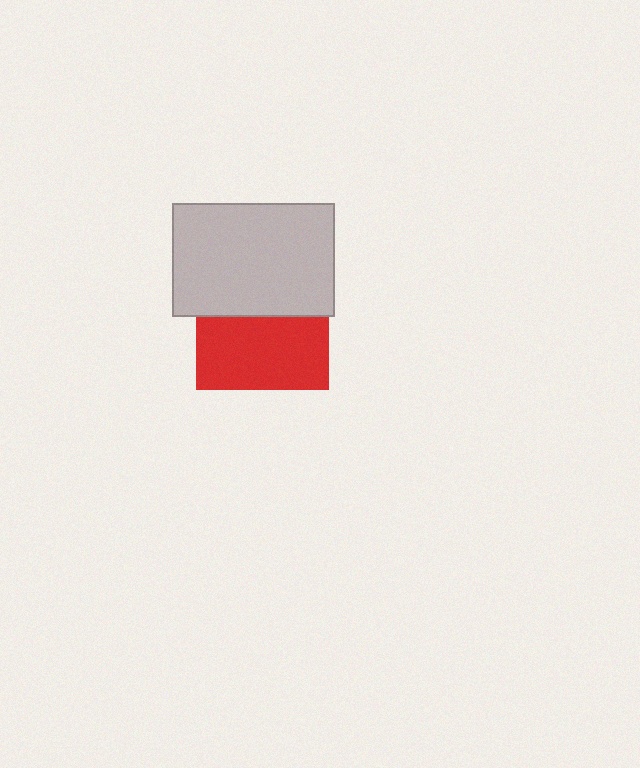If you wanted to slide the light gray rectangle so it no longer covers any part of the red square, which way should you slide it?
Slide it up — that is the most direct way to separate the two shapes.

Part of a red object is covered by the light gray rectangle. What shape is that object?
It is a square.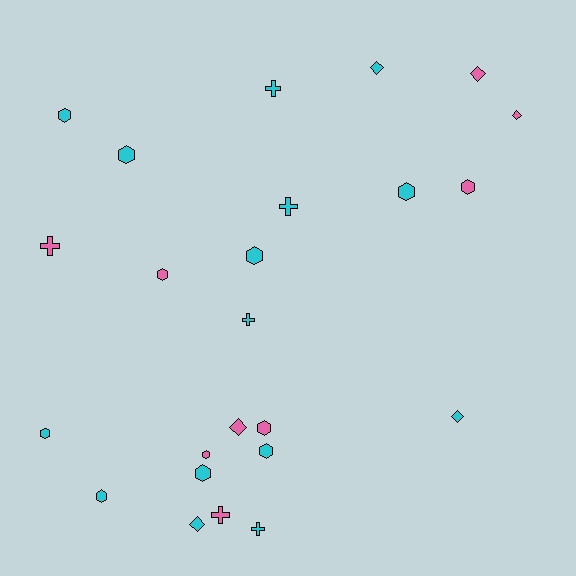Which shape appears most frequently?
Hexagon, with 12 objects.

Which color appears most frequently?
Cyan, with 15 objects.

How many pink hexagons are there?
There are 4 pink hexagons.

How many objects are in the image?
There are 24 objects.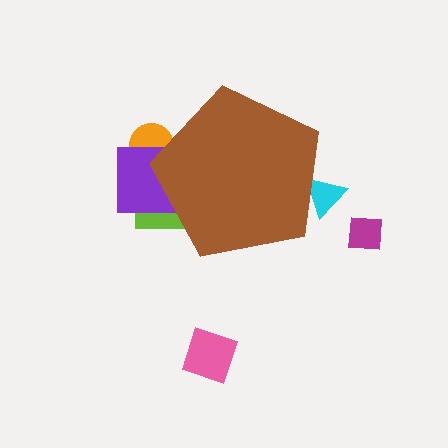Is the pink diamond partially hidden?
No, the pink diamond is fully visible.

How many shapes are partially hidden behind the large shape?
4 shapes are partially hidden.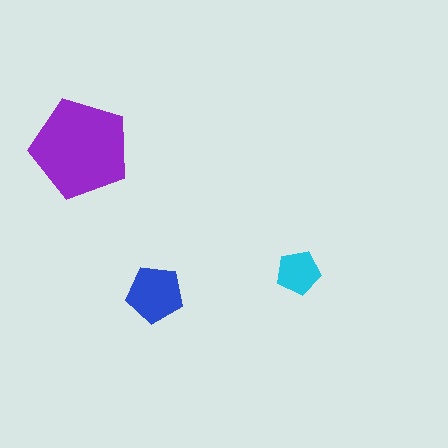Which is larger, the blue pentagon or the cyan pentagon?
The blue one.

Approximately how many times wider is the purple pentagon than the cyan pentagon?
About 2.5 times wider.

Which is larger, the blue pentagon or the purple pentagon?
The purple one.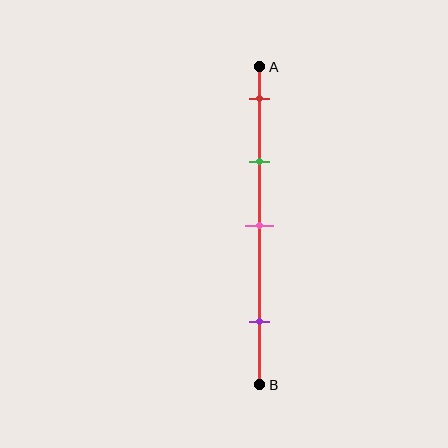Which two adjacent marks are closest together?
The red and green marks are the closest adjacent pair.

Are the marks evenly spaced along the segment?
No, the marks are not evenly spaced.